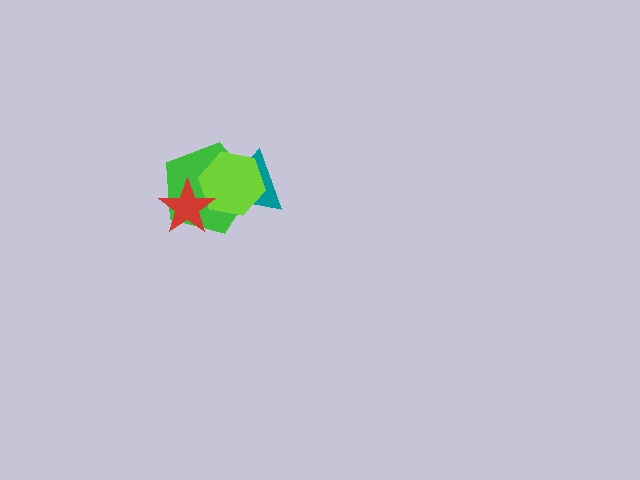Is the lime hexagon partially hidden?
Yes, it is partially covered by another shape.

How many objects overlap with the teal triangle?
2 objects overlap with the teal triangle.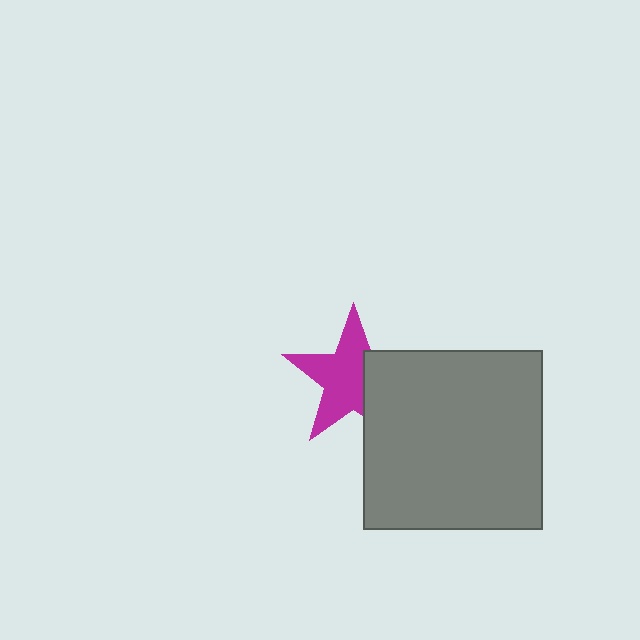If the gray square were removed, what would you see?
You would see the complete magenta star.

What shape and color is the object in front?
The object in front is a gray square.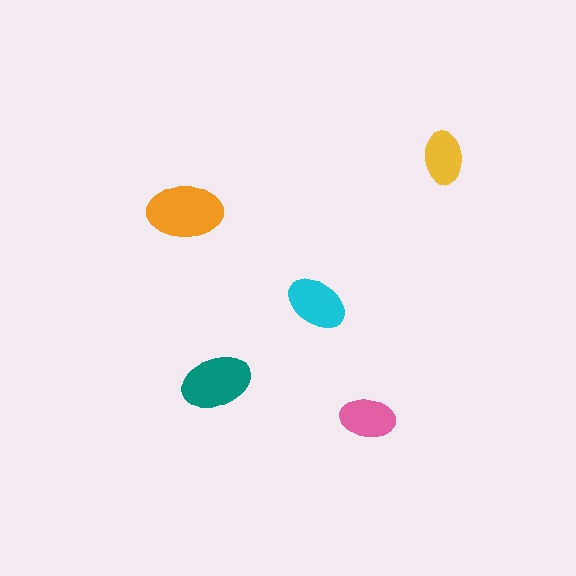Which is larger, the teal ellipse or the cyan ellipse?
The teal one.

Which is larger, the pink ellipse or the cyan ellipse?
The cyan one.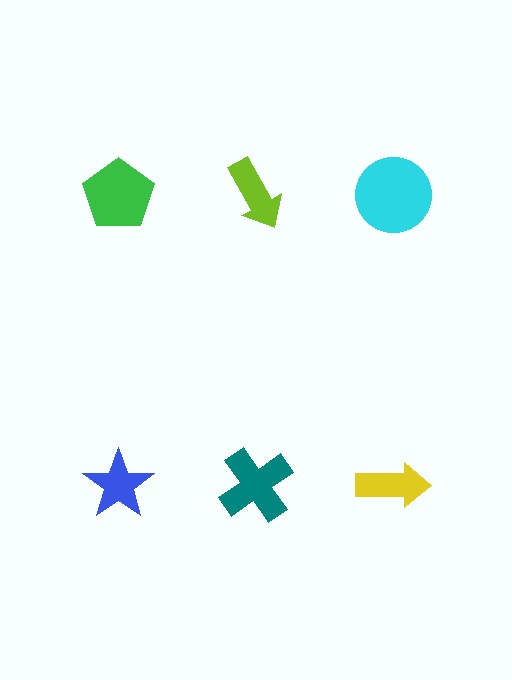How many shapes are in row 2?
3 shapes.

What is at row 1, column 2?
A lime arrow.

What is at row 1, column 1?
A green pentagon.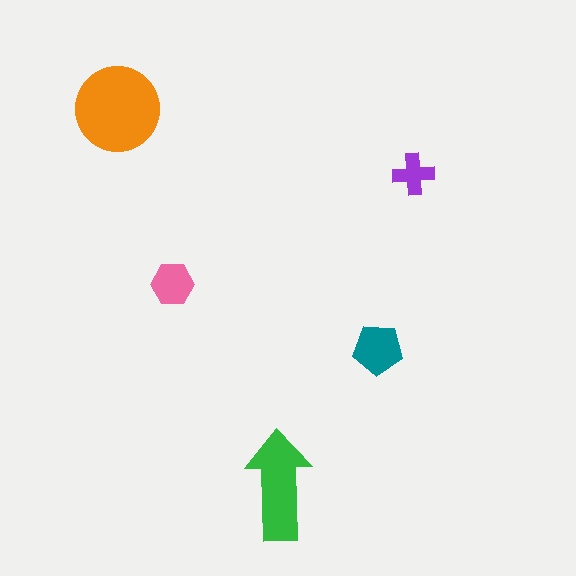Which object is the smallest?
The purple cross.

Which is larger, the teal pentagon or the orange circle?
The orange circle.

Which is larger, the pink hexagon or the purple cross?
The pink hexagon.